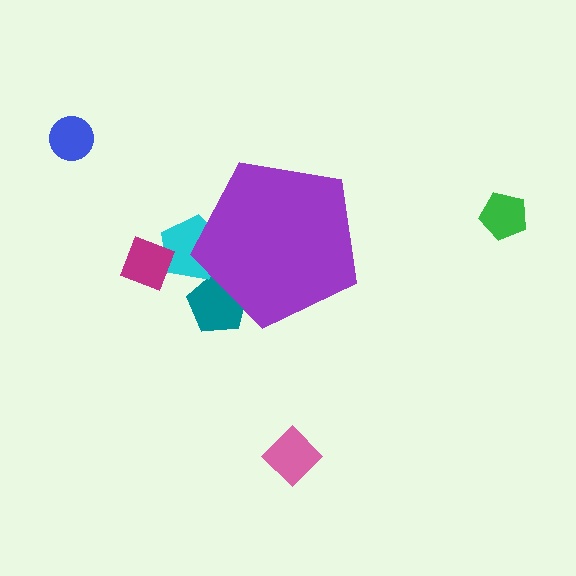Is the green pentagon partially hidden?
No, the green pentagon is fully visible.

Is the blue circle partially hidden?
No, the blue circle is fully visible.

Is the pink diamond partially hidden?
No, the pink diamond is fully visible.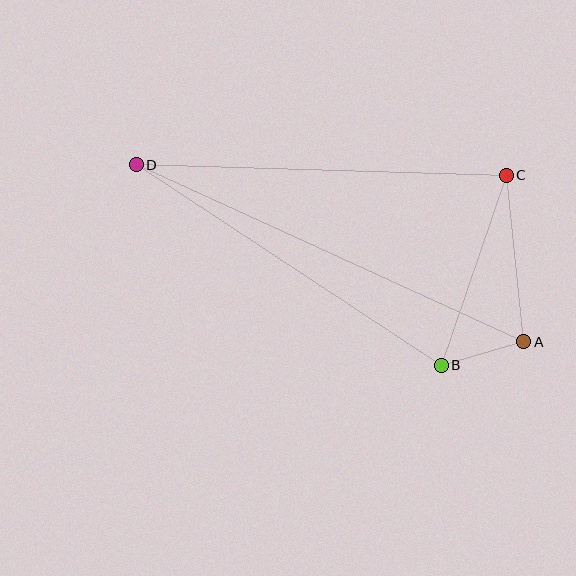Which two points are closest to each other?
Points A and B are closest to each other.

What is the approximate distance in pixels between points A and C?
The distance between A and C is approximately 167 pixels.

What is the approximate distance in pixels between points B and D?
The distance between B and D is approximately 365 pixels.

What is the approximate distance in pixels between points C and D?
The distance between C and D is approximately 370 pixels.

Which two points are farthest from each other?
Points A and D are farthest from each other.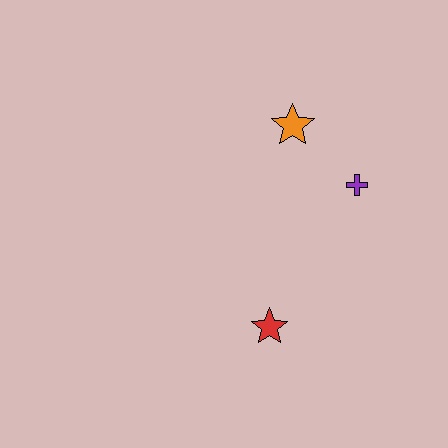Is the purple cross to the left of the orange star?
No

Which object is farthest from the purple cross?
The red star is farthest from the purple cross.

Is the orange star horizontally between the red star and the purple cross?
Yes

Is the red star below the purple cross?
Yes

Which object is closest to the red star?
The purple cross is closest to the red star.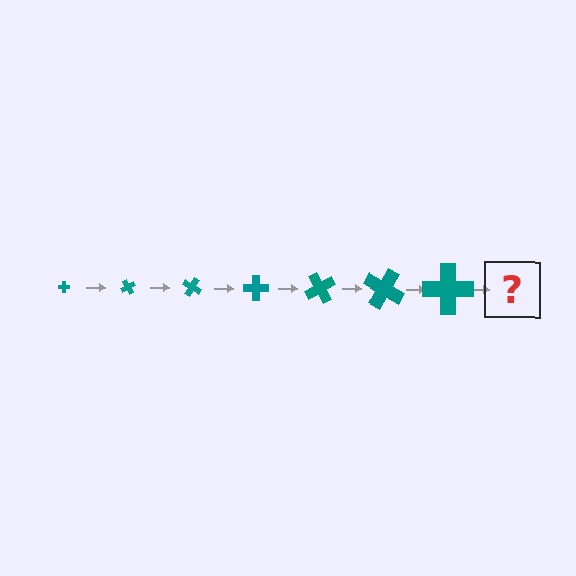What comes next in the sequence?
The next element should be a cross, larger than the previous one and rotated 420 degrees from the start.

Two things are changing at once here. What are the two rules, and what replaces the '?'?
The two rules are that the cross grows larger each step and it rotates 60 degrees each step. The '?' should be a cross, larger than the previous one and rotated 420 degrees from the start.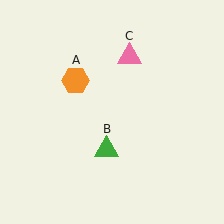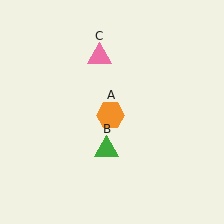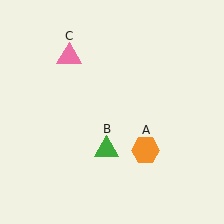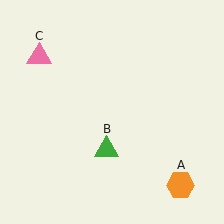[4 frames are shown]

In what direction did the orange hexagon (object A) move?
The orange hexagon (object A) moved down and to the right.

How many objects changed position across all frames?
2 objects changed position: orange hexagon (object A), pink triangle (object C).